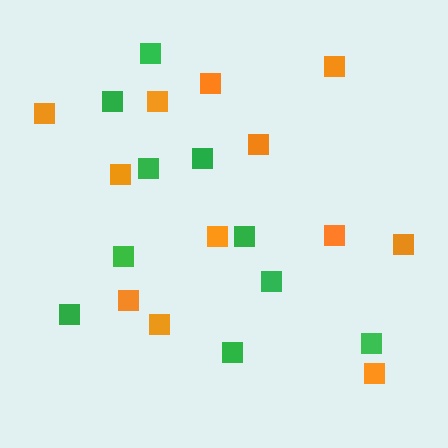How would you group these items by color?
There are 2 groups: one group of orange squares (12) and one group of green squares (10).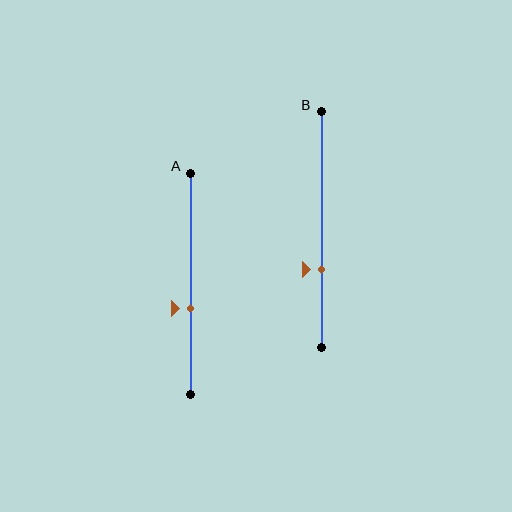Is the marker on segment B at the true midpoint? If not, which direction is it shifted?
No, the marker on segment B is shifted downward by about 17% of the segment length.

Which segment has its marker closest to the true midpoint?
Segment A has its marker closest to the true midpoint.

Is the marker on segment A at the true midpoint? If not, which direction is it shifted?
No, the marker on segment A is shifted downward by about 11% of the segment length.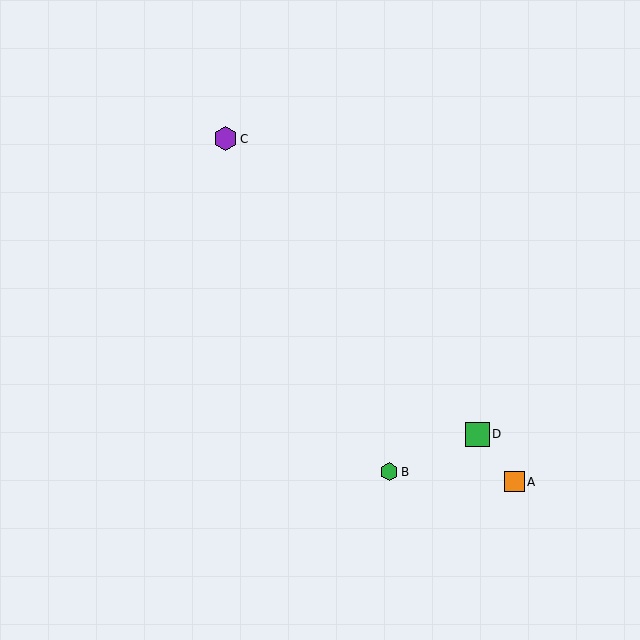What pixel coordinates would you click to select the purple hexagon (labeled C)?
Click at (226, 139) to select the purple hexagon C.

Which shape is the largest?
The green square (labeled D) is the largest.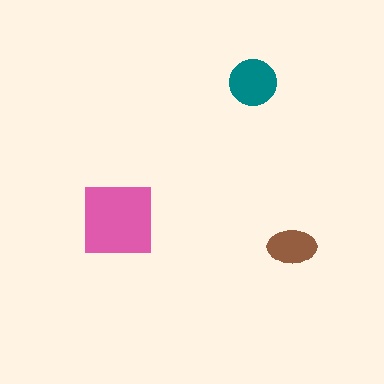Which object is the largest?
The pink square.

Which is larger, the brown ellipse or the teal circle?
The teal circle.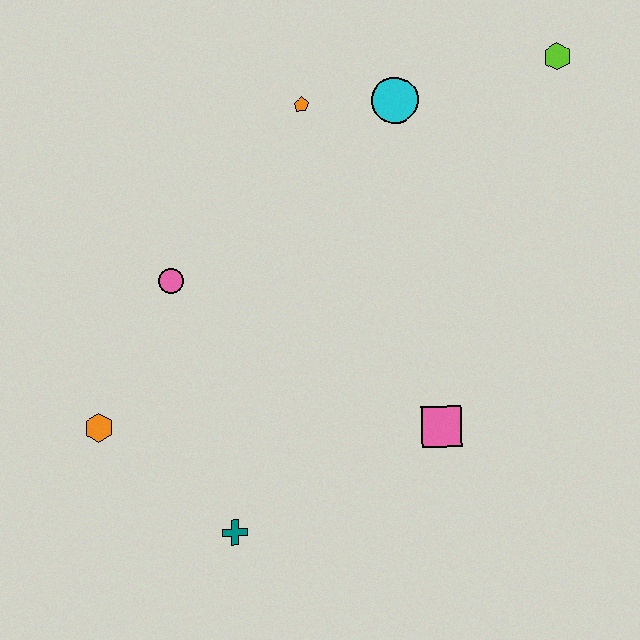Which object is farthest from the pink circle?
The lime hexagon is farthest from the pink circle.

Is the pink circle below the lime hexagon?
Yes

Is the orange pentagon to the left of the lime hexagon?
Yes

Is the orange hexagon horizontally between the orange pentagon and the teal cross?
No